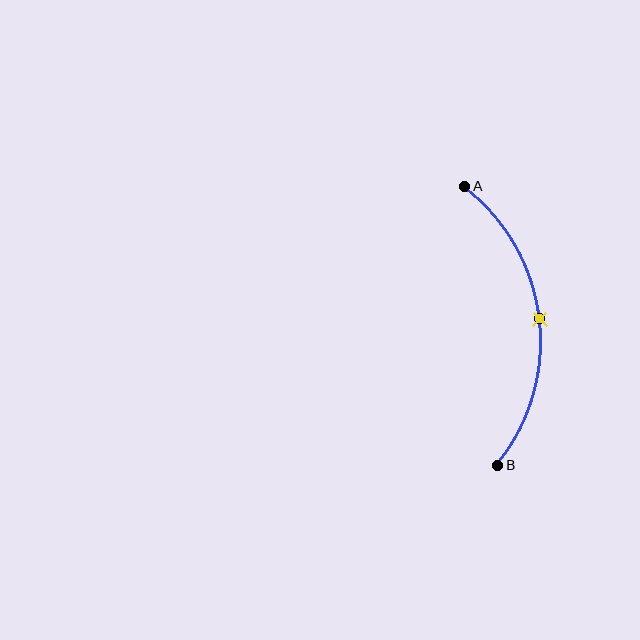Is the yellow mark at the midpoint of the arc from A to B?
Yes. The yellow mark lies on the arc at equal arc-length from both A and B — it is the arc midpoint.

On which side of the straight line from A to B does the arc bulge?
The arc bulges to the right of the straight line connecting A and B.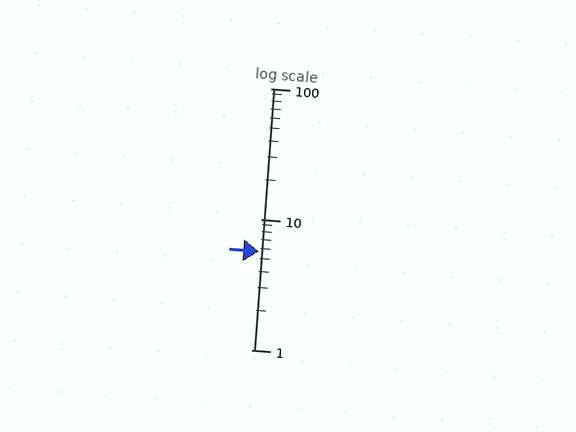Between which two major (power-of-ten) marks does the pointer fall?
The pointer is between 1 and 10.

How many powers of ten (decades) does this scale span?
The scale spans 2 decades, from 1 to 100.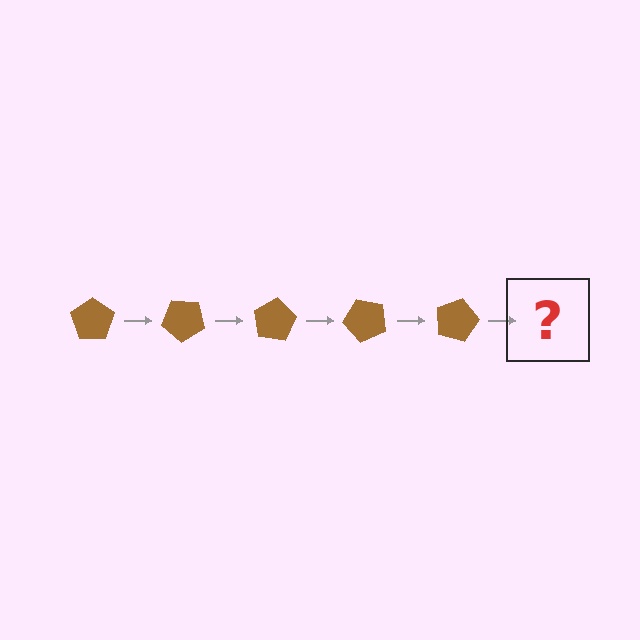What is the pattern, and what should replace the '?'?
The pattern is that the pentagon rotates 40 degrees each step. The '?' should be a brown pentagon rotated 200 degrees.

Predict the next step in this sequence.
The next step is a brown pentagon rotated 200 degrees.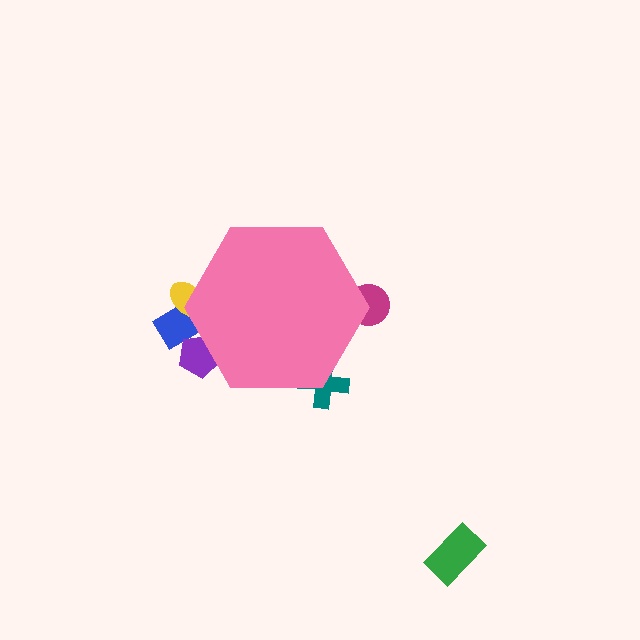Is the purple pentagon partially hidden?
Yes, the purple pentagon is partially hidden behind the pink hexagon.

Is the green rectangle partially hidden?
No, the green rectangle is fully visible.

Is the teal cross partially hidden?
Yes, the teal cross is partially hidden behind the pink hexagon.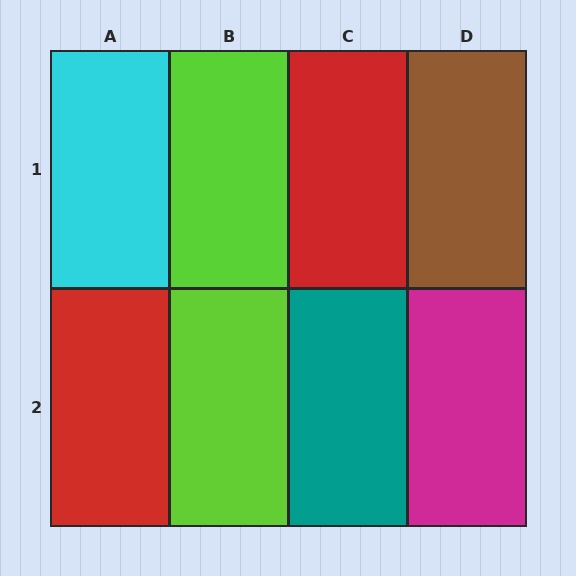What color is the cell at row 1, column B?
Lime.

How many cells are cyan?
1 cell is cyan.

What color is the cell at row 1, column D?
Brown.